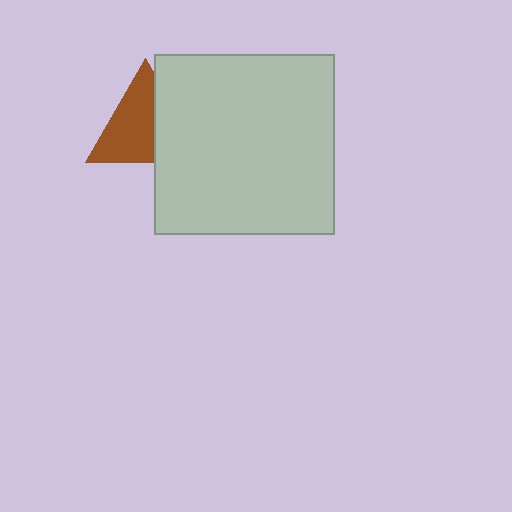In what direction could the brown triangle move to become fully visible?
The brown triangle could move left. That would shift it out from behind the light gray square entirely.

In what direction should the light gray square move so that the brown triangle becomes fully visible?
The light gray square should move right. That is the shortest direction to clear the overlap and leave the brown triangle fully visible.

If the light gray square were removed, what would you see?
You would see the complete brown triangle.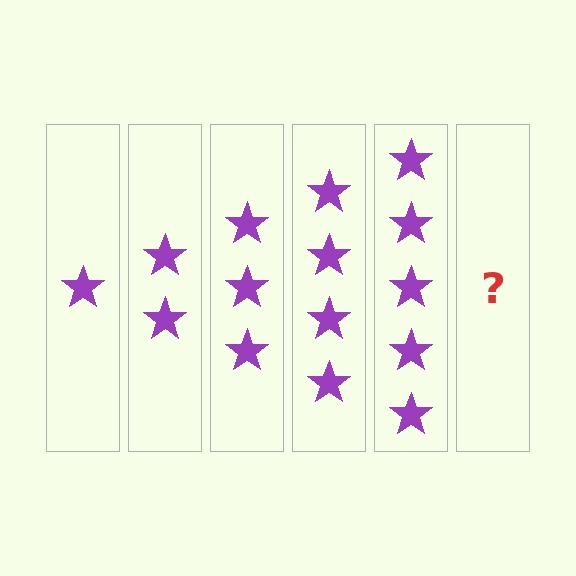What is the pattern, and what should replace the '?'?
The pattern is that each step adds one more star. The '?' should be 6 stars.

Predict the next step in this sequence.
The next step is 6 stars.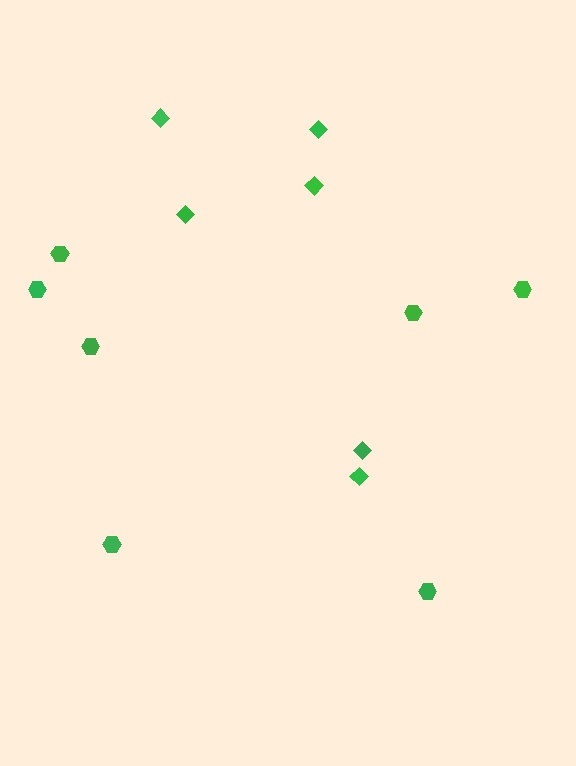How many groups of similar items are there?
There are 2 groups: one group of hexagons (7) and one group of diamonds (6).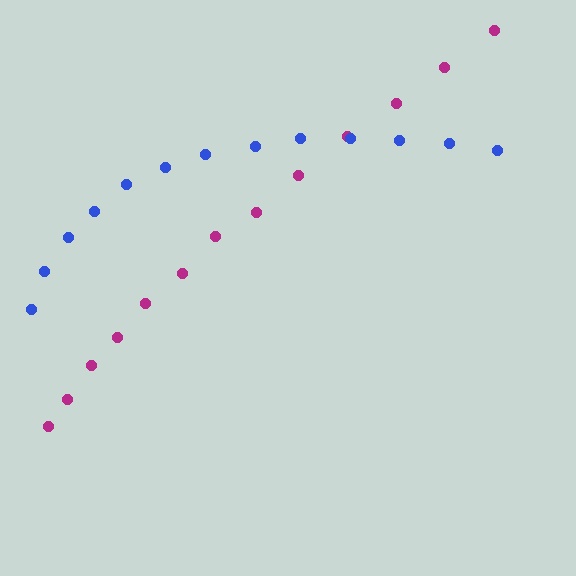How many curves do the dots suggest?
There are 2 distinct paths.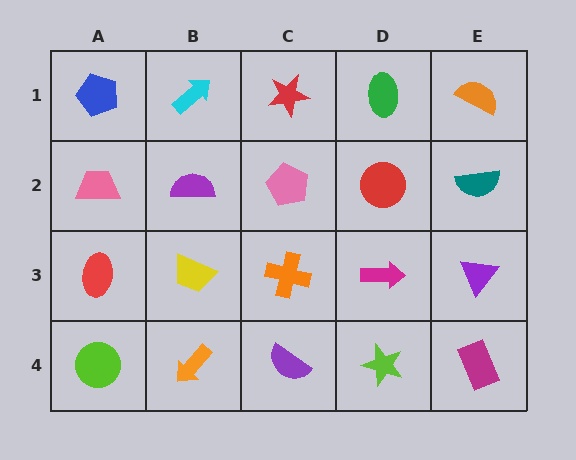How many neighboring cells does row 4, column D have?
3.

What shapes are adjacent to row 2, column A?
A blue pentagon (row 1, column A), a red ellipse (row 3, column A), a purple semicircle (row 2, column B).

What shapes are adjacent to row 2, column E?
An orange semicircle (row 1, column E), a purple triangle (row 3, column E), a red circle (row 2, column D).